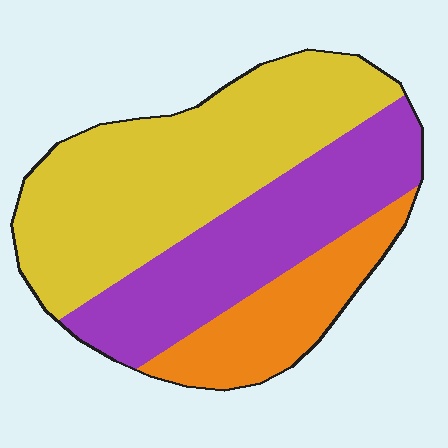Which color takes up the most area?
Yellow, at roughly 50%.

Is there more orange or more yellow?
Yellow.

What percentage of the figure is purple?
Purple takes up about one third (1/3) of the figure.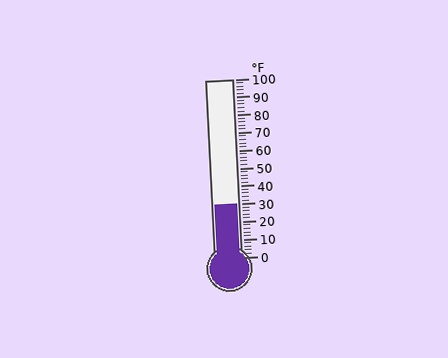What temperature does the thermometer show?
The thermometer shows approximately 30°F.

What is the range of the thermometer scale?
The thermometer scale ranges from 0°F to 100°F.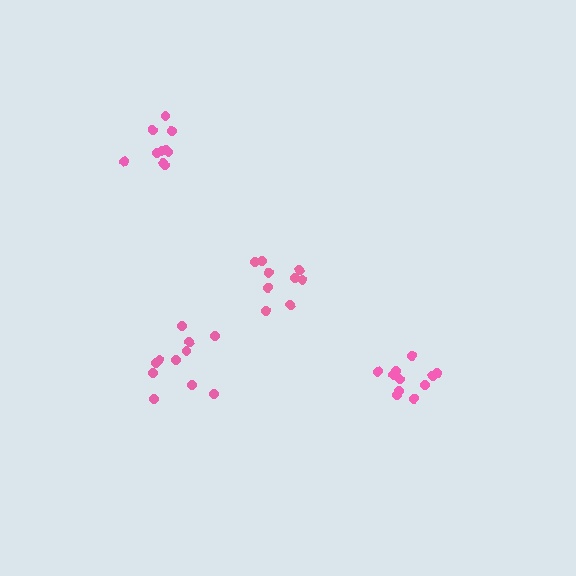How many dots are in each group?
Group 1: 10 dots, Group 2: 11 dots, Group 3: 9 dots, Group 4: 11 dots (41 total).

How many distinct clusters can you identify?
There are 4 distinct clusters.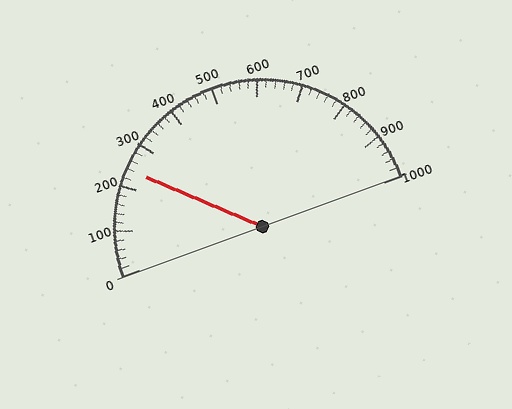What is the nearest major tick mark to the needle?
The nearest major tick mark is 200.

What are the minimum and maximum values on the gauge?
The gauge ranges from 0 to 1000.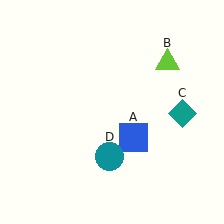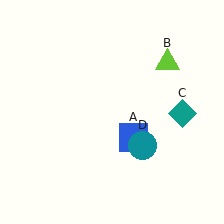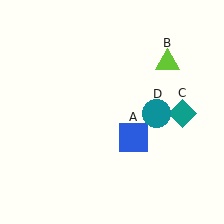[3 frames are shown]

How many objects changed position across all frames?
1 object changed position: teal circle (object D).